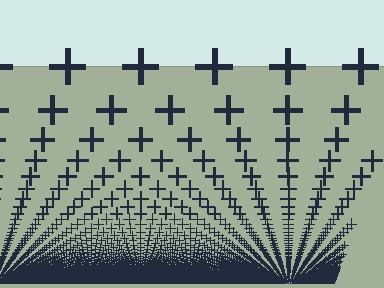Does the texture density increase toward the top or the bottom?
Density increases toward the bottom.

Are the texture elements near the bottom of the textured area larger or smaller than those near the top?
Smaller. The gradient is inverted — elements near the bottom are smaller and denser.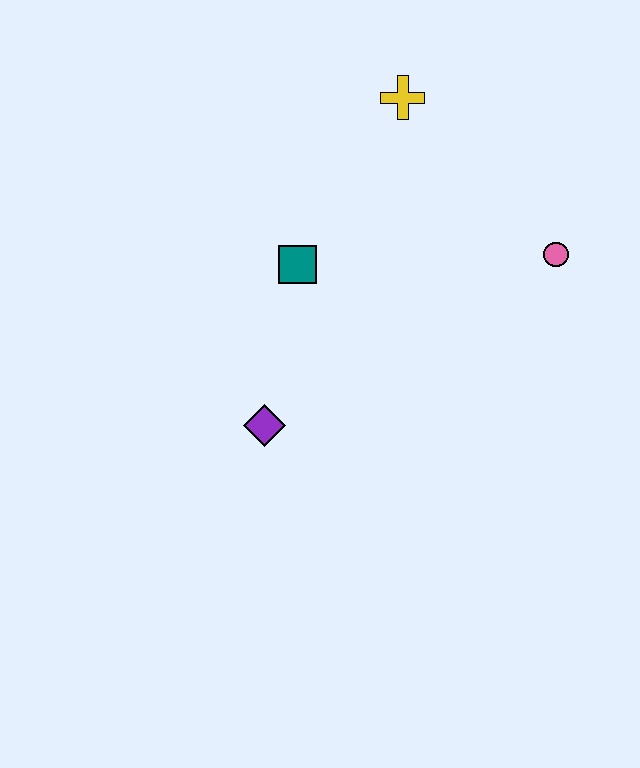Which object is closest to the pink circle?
The yellow cross is closest to the pink circle.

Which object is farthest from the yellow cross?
The purple diamond is farthest from the yellow cross.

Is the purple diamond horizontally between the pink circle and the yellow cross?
No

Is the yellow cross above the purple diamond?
Yes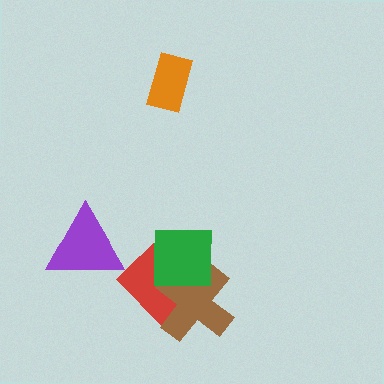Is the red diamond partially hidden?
Yes, it is partially covered by another shape.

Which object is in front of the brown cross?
The green square is in front of the brown cross.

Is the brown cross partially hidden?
Yes, it is partially covered by another shape.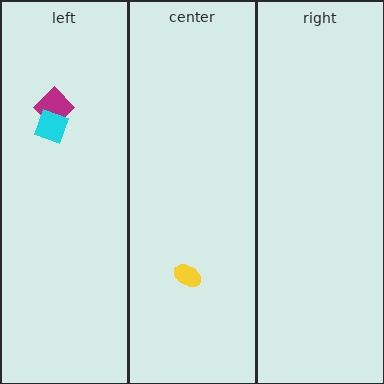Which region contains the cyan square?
The left region.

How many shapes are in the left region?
2.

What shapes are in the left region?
The magenta diamond, the cyan square.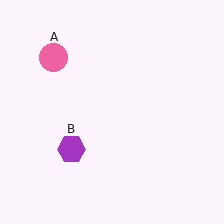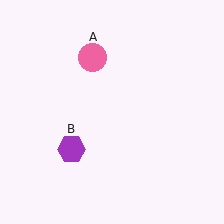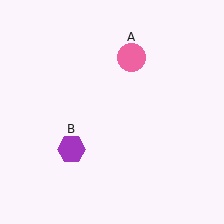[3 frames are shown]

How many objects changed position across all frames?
1 object changed position: pink circle (object A).